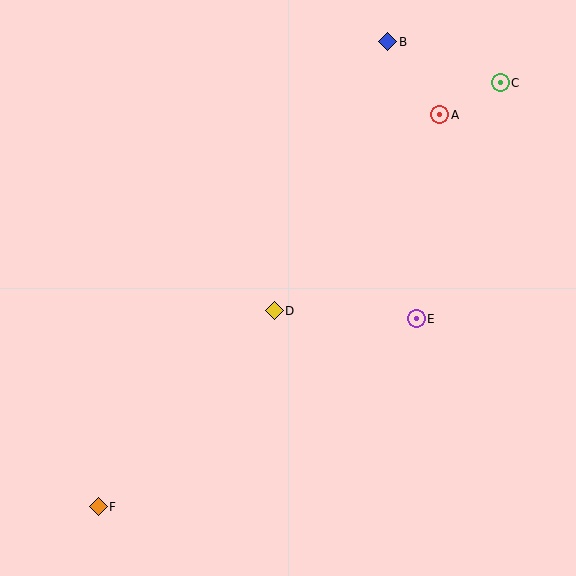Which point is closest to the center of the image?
Point D at (274, 311) is closest to the center.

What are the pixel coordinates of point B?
Point B is at (388, 42).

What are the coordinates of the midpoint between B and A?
The midpoint between B and A is at (414, 78).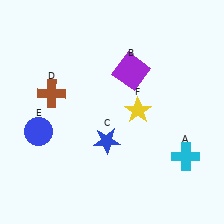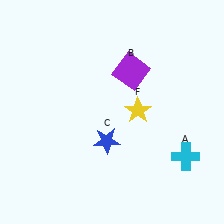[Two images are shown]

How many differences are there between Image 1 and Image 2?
There are 2 differences between the two images.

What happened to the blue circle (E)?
The blue circle (E) was removed in Image 2. It was in the bottom-left area of Image 1.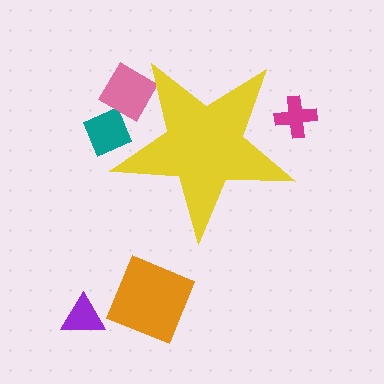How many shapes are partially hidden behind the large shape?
3 shapes are partially hidden.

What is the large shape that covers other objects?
A yellow star.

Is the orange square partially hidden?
No, the orange square is fully visible.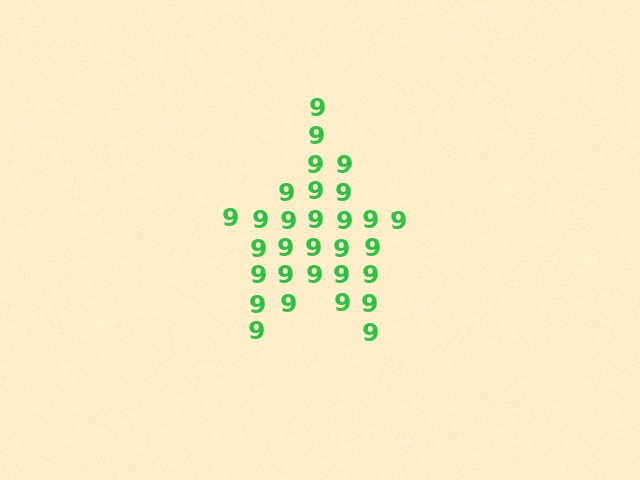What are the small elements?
The small elements are digit 9's.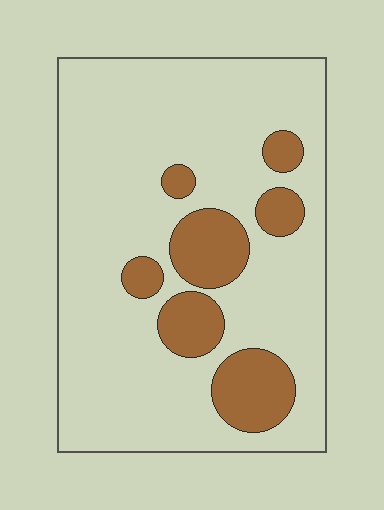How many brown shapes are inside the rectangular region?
7.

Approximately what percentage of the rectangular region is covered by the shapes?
Approximately 20%.